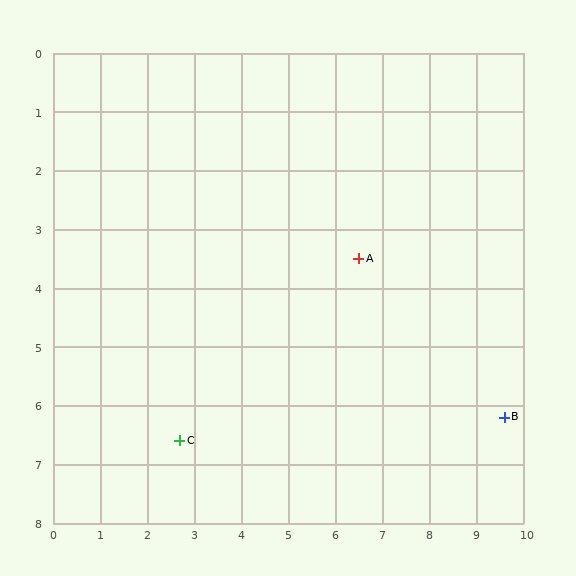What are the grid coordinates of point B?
Point B is at approximately (9.6, 6.2).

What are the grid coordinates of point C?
Point C is at approximately (2.7, 6.6).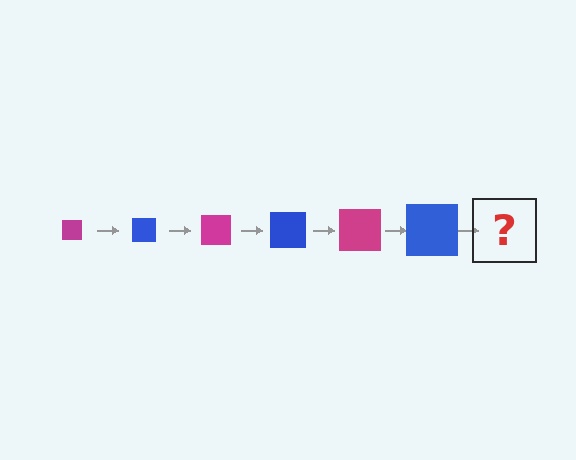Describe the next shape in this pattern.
It should be a magenta square, larger than the previous one.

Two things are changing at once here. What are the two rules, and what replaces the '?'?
The two rules are that the square grows larger each step and the color cycles through magenta and blue. The '?' should be a magenta square, larger than the previous one.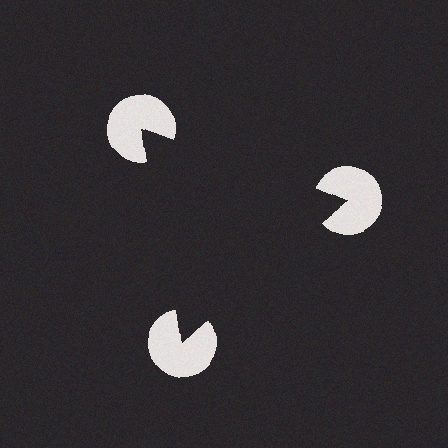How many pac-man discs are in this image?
There are 3 — one at each vertex of the illusory triangle.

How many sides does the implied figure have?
3 sides.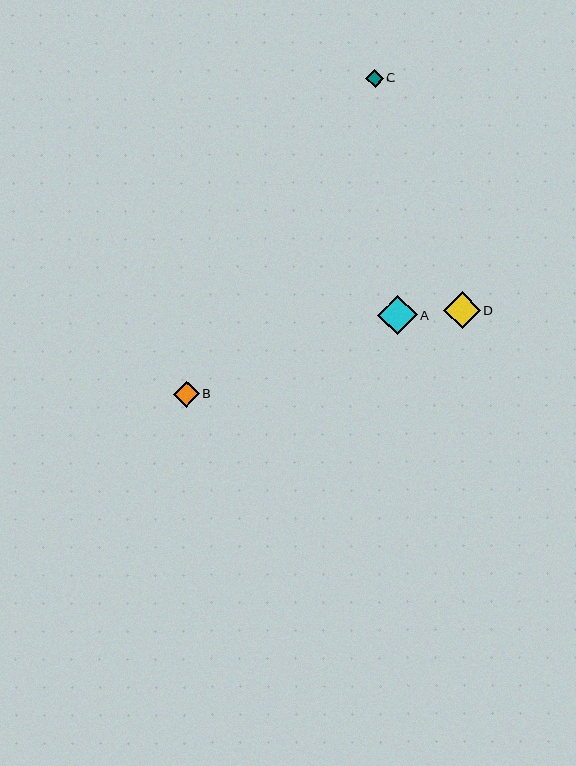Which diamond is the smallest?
Diamond C is the smallest with a size of approximately 18 pixels.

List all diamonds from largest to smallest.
From largest to smallest: A, D, B, C.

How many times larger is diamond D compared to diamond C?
Diamond D is approximately 2.1 times the size of diamond C.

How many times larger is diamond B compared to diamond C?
Diamond B is approximately 1.5 times the size of diamond C.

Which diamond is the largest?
Diamond A is the largest with a size of approximately 39 pixels.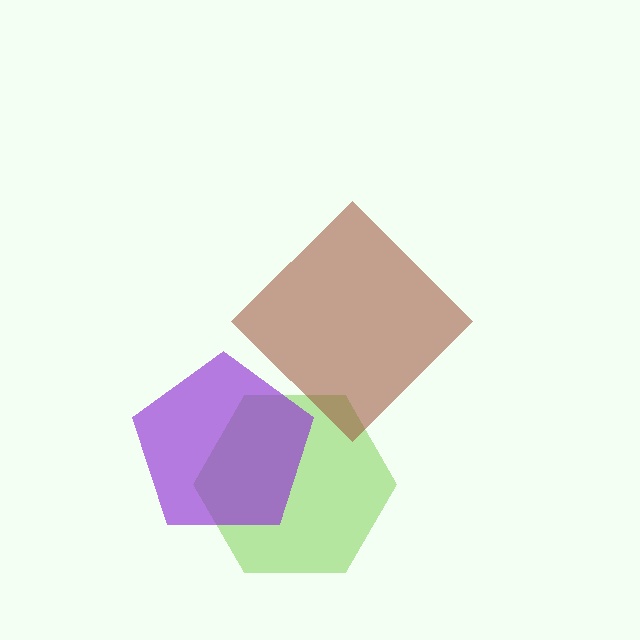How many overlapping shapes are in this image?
There are 3 overlapping shapes in the image.